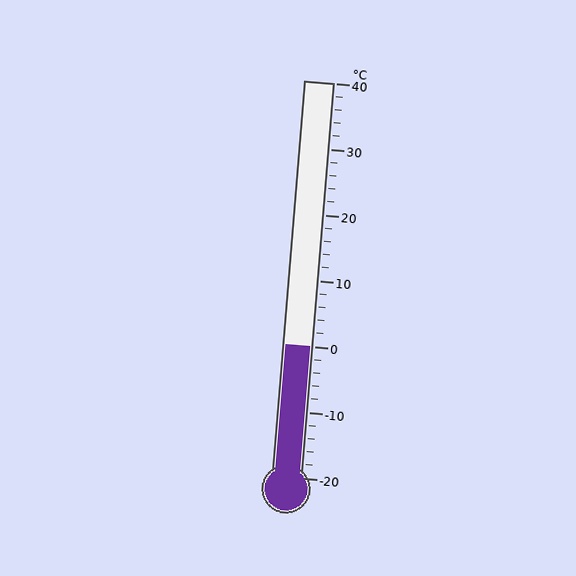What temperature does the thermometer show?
The thermometer shows approximately 0°C.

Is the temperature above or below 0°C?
The temperature is at 0°C.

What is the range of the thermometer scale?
The thermometer scale ranges from -20°C to 40°C.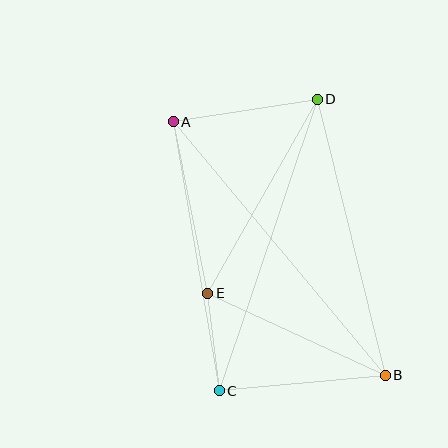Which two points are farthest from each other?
Points A and B are farthest from each other.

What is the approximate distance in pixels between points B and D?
The distance between B and D is approximately 284 pixels.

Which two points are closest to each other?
Points C and E are closest to each other.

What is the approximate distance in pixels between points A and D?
The distance between A and D is approximately 146 pixels.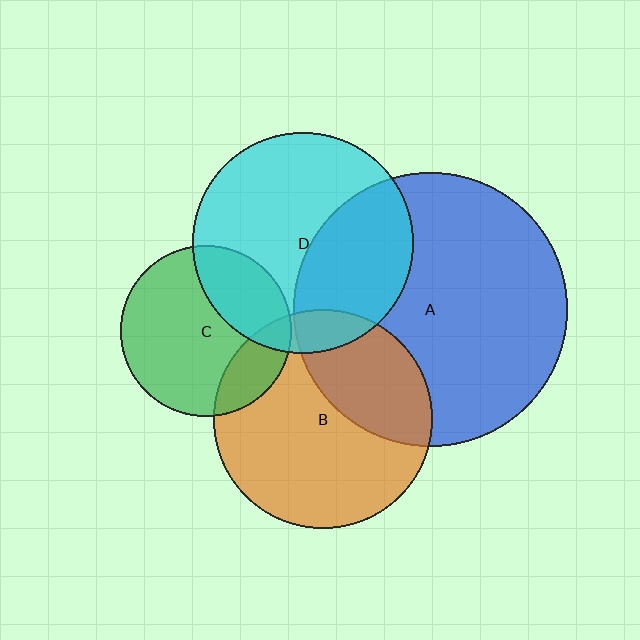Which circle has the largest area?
Circle A (blue).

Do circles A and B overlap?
Yes.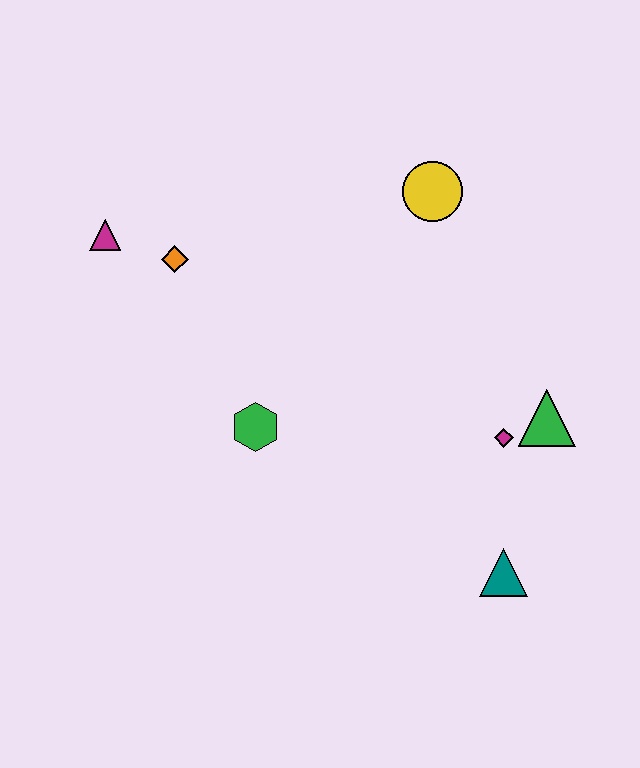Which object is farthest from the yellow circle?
The teal triangle is farthest from the yellow circle.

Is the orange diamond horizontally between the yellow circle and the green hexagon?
No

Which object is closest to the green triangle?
The magenta diamond is closest to the green triangle.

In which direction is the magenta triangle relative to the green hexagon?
The magenta triangle is above the green hexagon.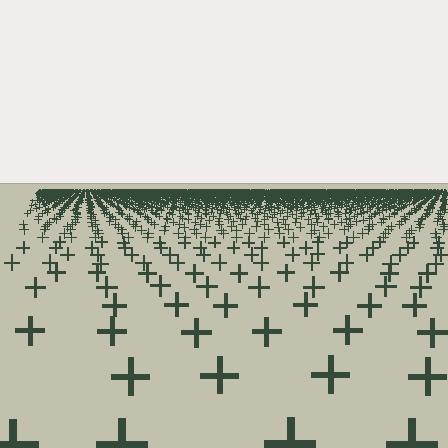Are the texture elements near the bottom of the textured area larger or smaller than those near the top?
Larger. Near the bottom, elements are closer to the viewer and appear at a bigger on-screen size.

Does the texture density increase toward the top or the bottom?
Density increases toward the top.